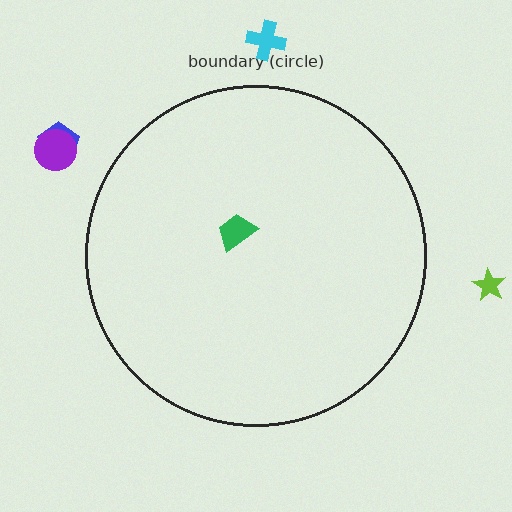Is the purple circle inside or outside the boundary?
Outside.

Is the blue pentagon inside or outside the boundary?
Outside.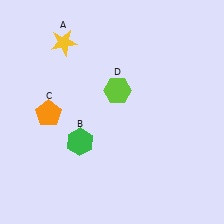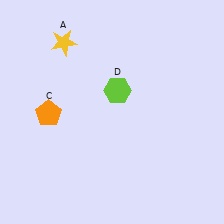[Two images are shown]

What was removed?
The green hexagon (B) was removed in Image 2.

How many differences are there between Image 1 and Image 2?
There is 1 difference between the two images.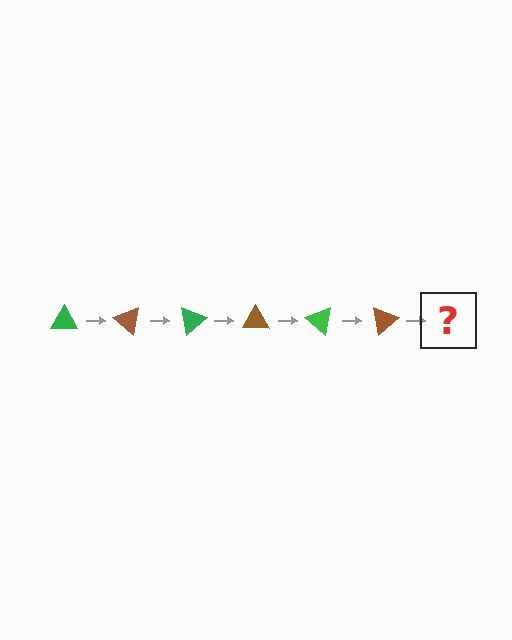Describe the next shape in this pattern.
It should be a green triangle, rotated 240 degrees from the start.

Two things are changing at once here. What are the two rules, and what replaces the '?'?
The two rules are that it rotates 40 degrees each step and the color cycles through green and brown. The '?' should be a green triangle, rotated 240 degrees from the start.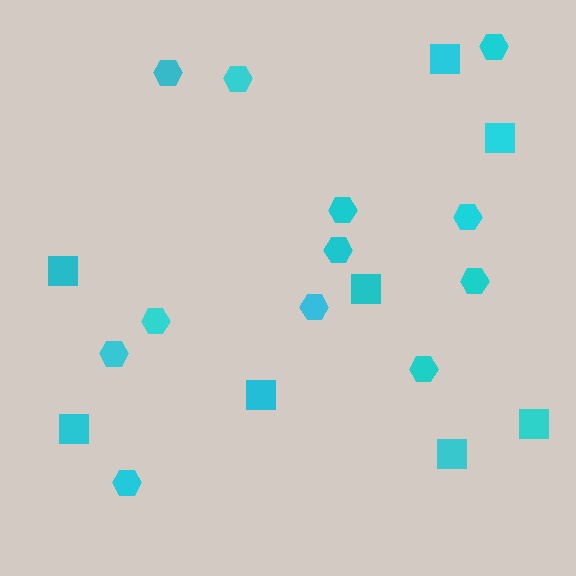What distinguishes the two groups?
There are 2 groups: one group of squares (8) and one group of hexagons (12).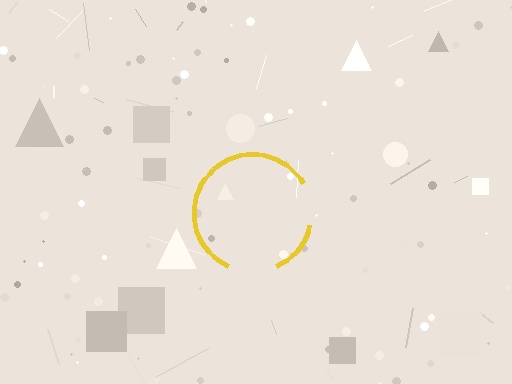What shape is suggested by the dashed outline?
The dashed outline suggests a circle.